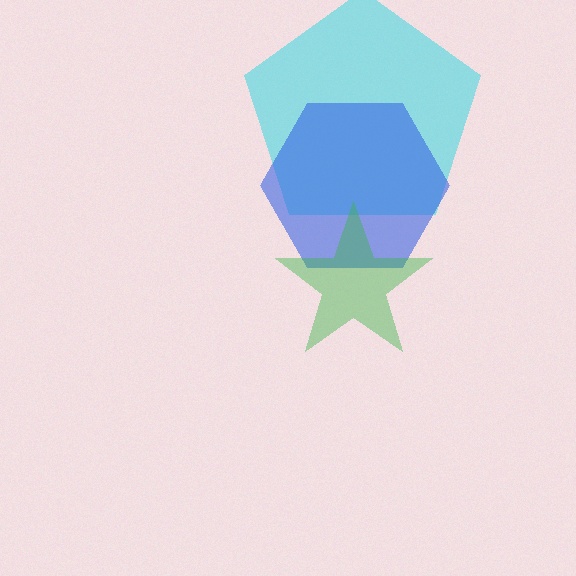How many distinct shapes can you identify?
There are 3 distinct shapes: a cyan pentagon, a blue hexagon, a green star.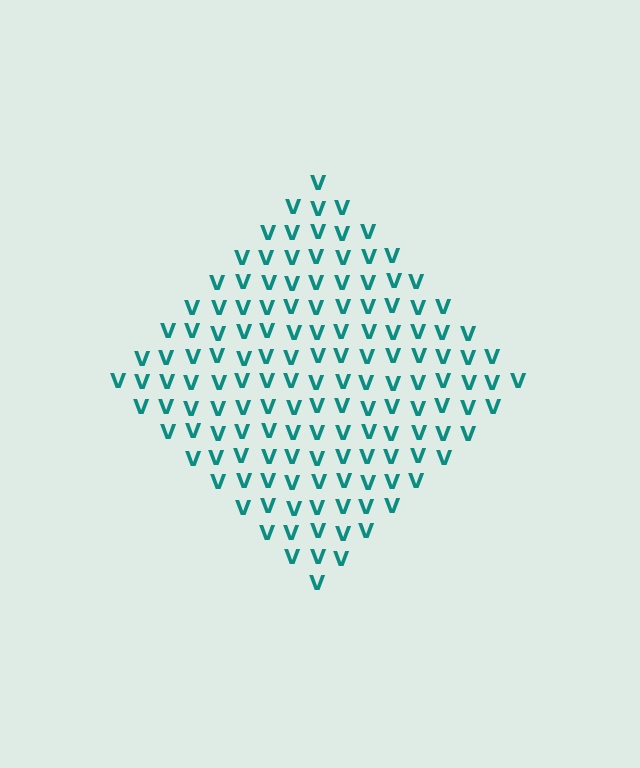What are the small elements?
The small elements are letter V's.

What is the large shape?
The large shape is a diamond.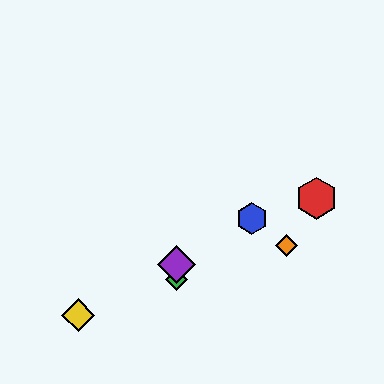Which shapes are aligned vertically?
The green diamond, the purple diamond are aligned vertically.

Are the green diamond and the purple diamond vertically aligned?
Yes, both are at x≈177.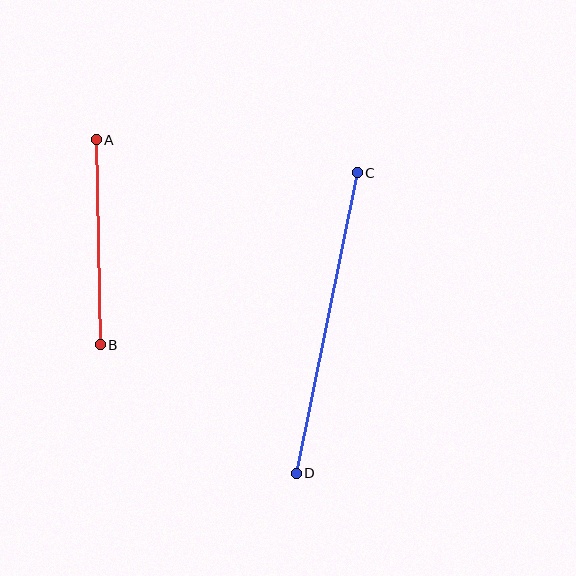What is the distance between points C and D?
The distance is approximately 306 pixels.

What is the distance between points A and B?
The distance is approximately 205 pixels.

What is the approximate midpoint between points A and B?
The midpoint is at approximately (98, 242) pixels.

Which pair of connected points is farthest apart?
Points C and D are farthest apart.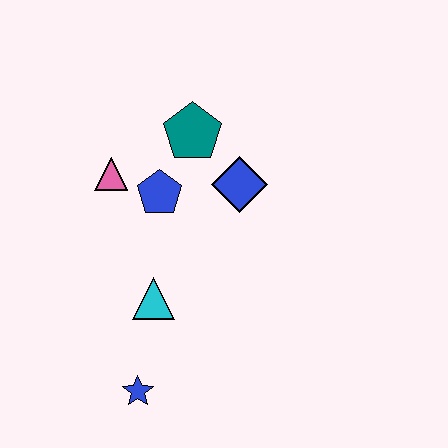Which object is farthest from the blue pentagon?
The blue star is farthest from the blue pentagon.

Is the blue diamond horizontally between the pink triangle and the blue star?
No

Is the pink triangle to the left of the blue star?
Yes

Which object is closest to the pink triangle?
The blue pentagon is closest to the pink triangle.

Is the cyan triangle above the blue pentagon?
No